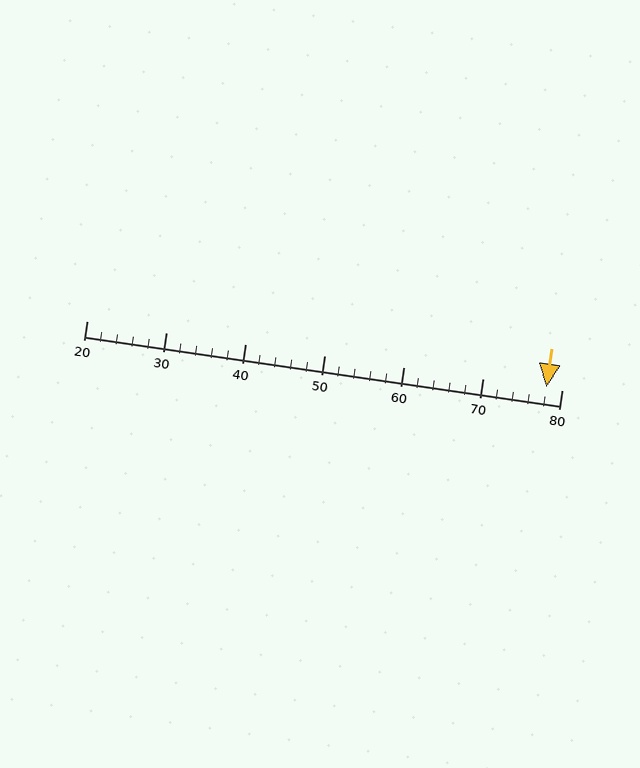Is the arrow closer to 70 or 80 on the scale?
The arrow is closer to 80.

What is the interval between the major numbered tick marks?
The major tick marks are spaced 10 units apart.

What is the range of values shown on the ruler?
The ruler shows values from 20 to 80.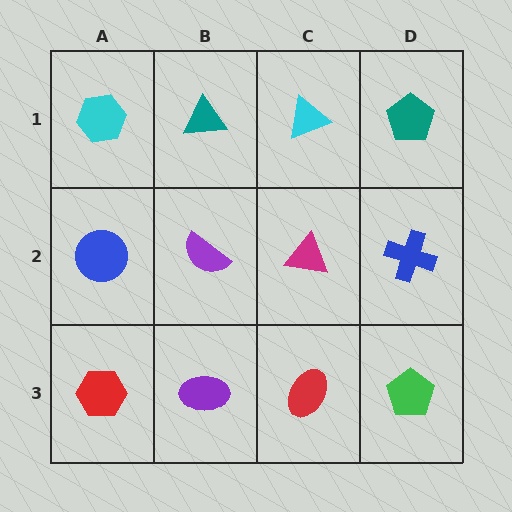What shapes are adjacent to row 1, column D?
A blue cross (row 2, column D), a cyan triangle (row 1, column C).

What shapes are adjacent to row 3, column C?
A magenta triangle (row 2, column C), a purple ellipse (row 3, column B), a green pentagon (row 3, column D).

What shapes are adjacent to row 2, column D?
A teal pentagon (row 1, column D), a green pentagon (row 3, column D), a magenta triangle (row 2, column C).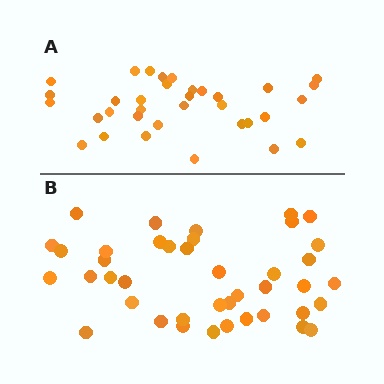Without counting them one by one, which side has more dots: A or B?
Region B (the bottom region) has more dots.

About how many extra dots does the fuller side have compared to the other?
Region B has roughly 8 or so more dots than region A.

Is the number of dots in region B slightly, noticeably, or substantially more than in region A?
Region B has only slightly more — the two regions are fairly close. The ratio is roughly 1.2 to 1.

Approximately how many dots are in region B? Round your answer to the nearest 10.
About 40 dots. (The exact count is 41, which rounds to 40.)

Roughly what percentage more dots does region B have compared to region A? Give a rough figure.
About 20% more.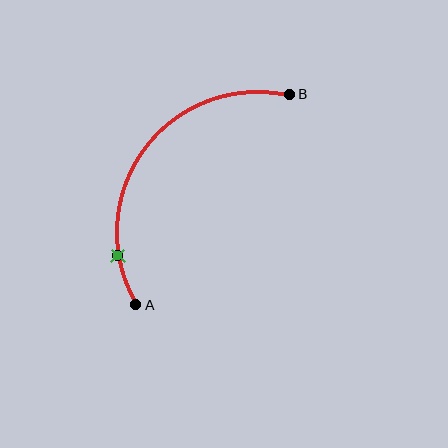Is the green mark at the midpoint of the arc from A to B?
No. The green mark lies on the arc but is closer to endpoint A. The arc midpoint would be at the point on the curve equidistant along the arc from both A and B.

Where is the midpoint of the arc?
The arc midpoint is the point on the curve farthest from the straight line joining A and B. It sits above and to the left of that line.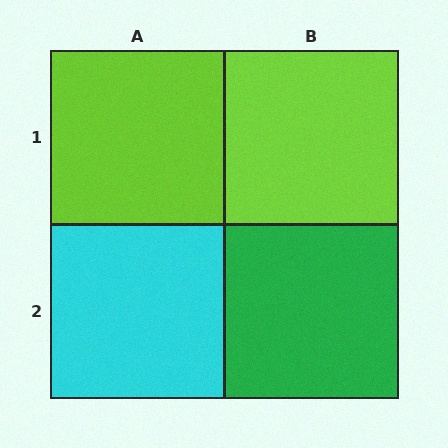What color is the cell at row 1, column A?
Lime.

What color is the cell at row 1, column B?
Lime.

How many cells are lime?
2 cells are lime.